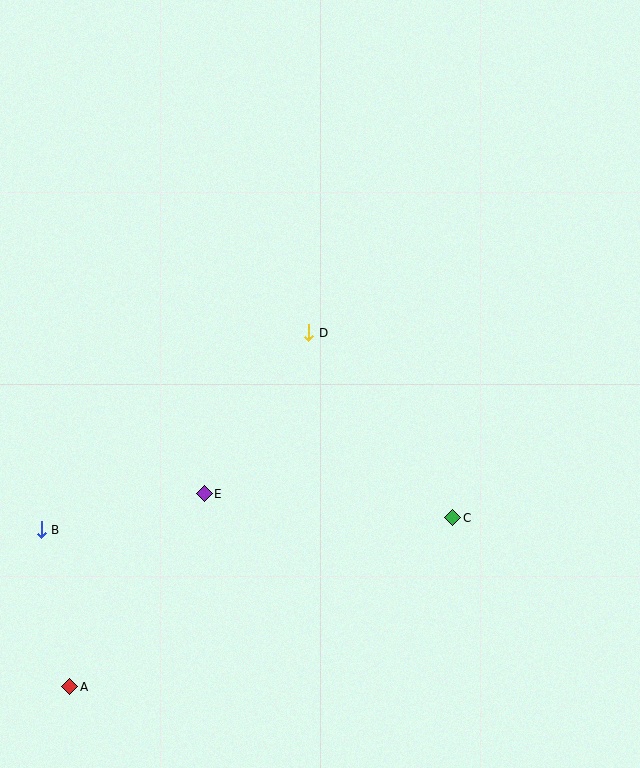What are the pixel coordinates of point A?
Point A is at (70, 687).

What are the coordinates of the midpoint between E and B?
The midpoint between E and B is at (123, 512).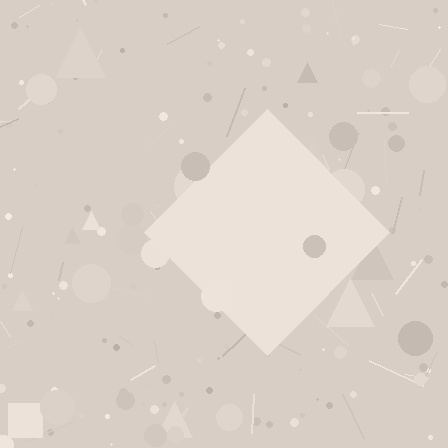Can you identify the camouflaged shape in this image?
The camouflaged shape is a diamond.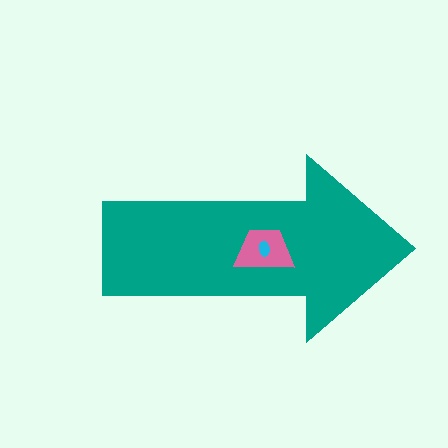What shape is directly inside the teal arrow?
The pink trapezoid.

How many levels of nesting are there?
3.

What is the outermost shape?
The teal arrow.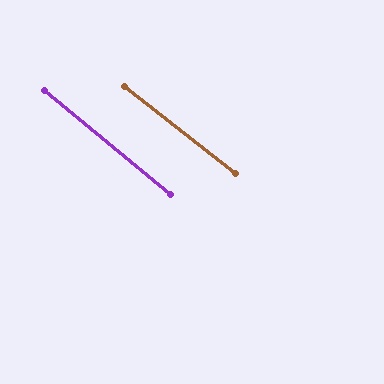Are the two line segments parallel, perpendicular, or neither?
Parallel — their directions differ by only 1.1°.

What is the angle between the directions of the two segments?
Approximately 1 degree.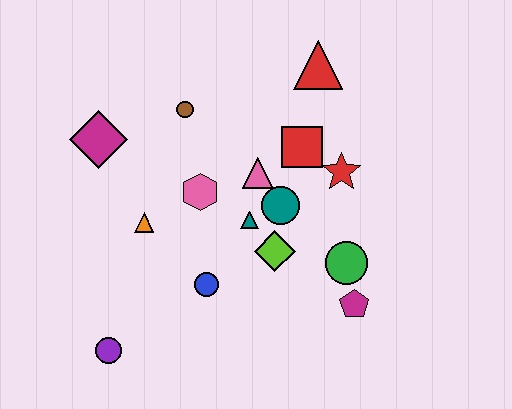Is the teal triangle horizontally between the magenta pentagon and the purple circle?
Yes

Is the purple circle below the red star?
Yes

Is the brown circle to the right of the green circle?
No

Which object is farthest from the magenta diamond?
The magenta pentagon is farthest from the magenta diamond.